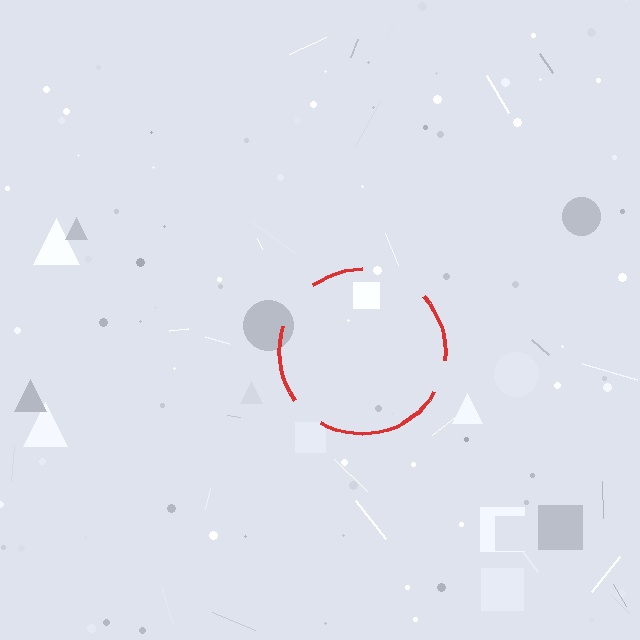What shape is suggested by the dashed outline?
The dashed outline suggests a circle.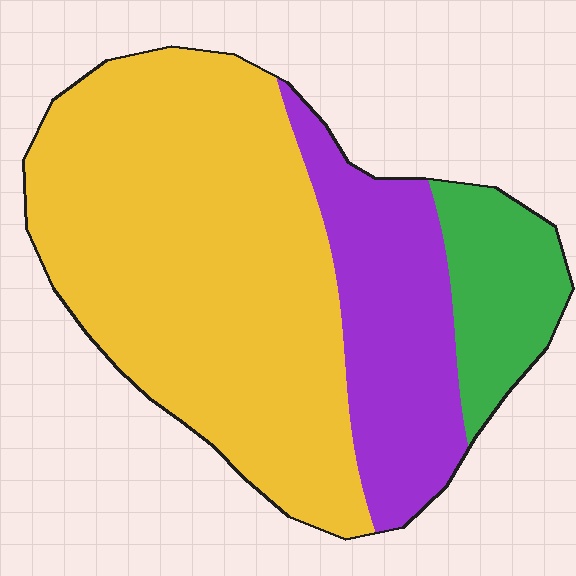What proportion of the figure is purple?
Purple takes up about one quarter (1/4) of the figure.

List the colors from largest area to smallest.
From largest to smallest: yellow, purple, green.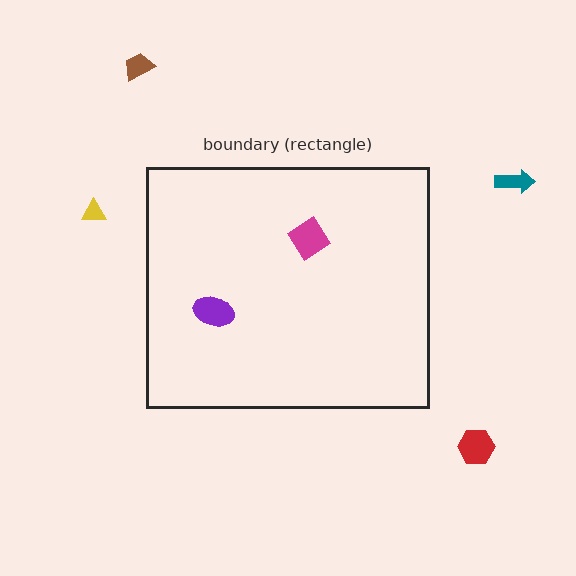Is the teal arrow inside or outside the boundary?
Outside.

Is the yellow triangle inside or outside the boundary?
Outside.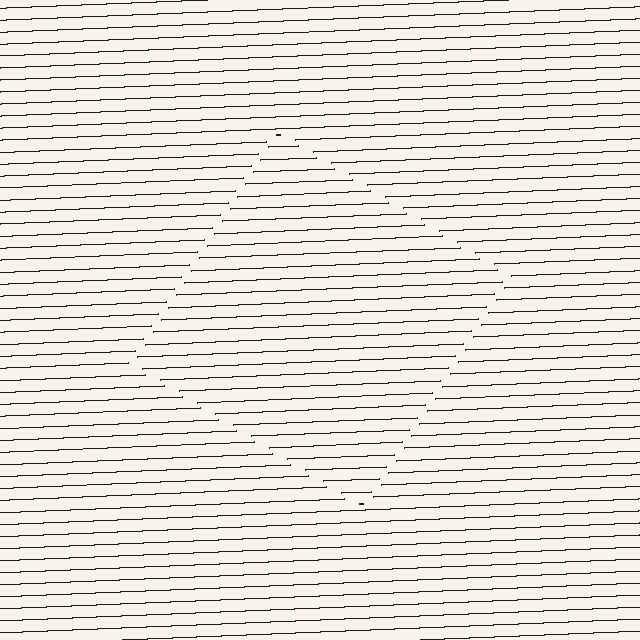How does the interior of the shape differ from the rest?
The interior of the shape contains the same grating, shifted by half a period — the contour is defined by the phase discontinuity where line-ends from the inner and outer gratings abut.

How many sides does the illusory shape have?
4 sides — the line-ends trace a square.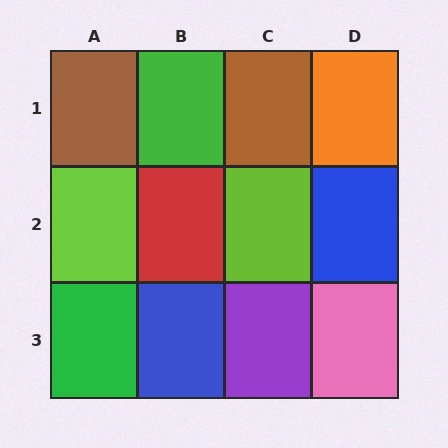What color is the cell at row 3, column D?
Pink.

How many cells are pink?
1 cell is pink.